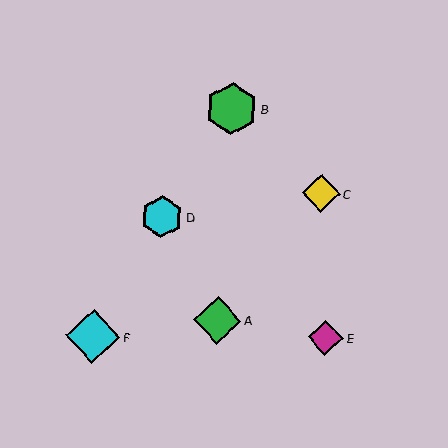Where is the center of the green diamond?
The center of the green diamond is at (218, 320).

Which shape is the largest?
The cyan diamond (labeled F) is the largest.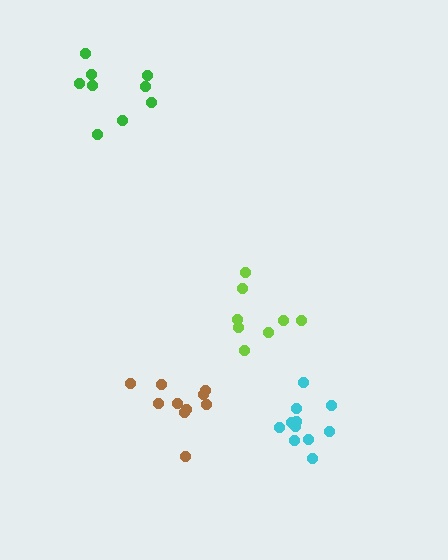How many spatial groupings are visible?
There are 4 spatial groupings.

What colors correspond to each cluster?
The clusters are colored: lime, cyan, brown, green.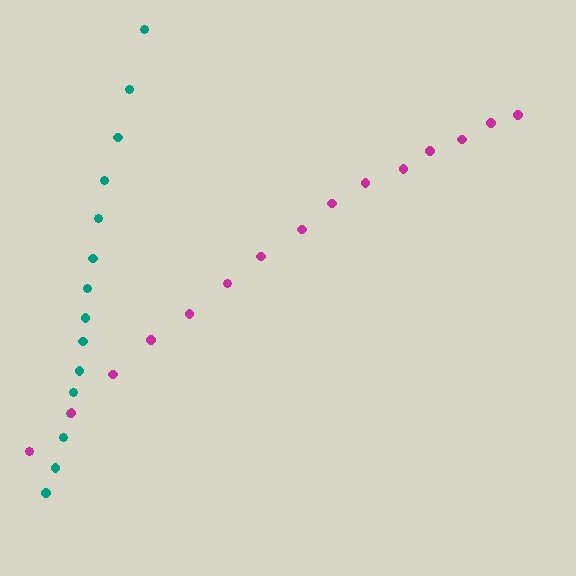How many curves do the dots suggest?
There are 2 distinct paths.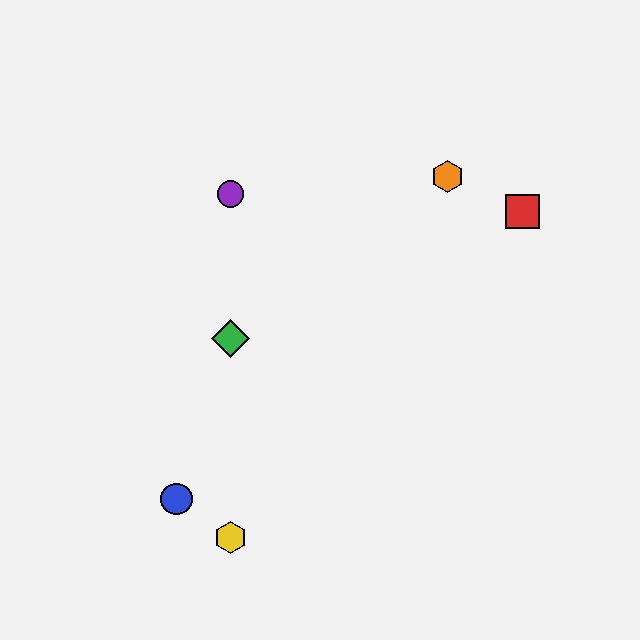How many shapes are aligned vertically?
3 shapes (the green diamond, the yellow hexagon, the purple circle) are aligned vertically.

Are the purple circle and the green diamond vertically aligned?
Yes, both are at x≈231.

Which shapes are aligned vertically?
The green diamond, the yellow hexagon, the purple circle are aligned vertically.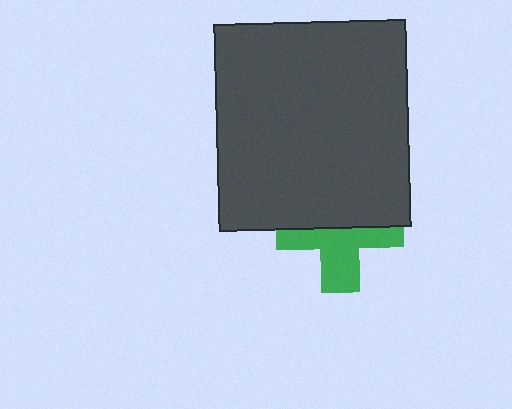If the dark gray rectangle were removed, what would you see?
You would see the complete green cross.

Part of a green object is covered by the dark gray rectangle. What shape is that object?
It is a cross.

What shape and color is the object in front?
The object in front is a dark gray rectangle.